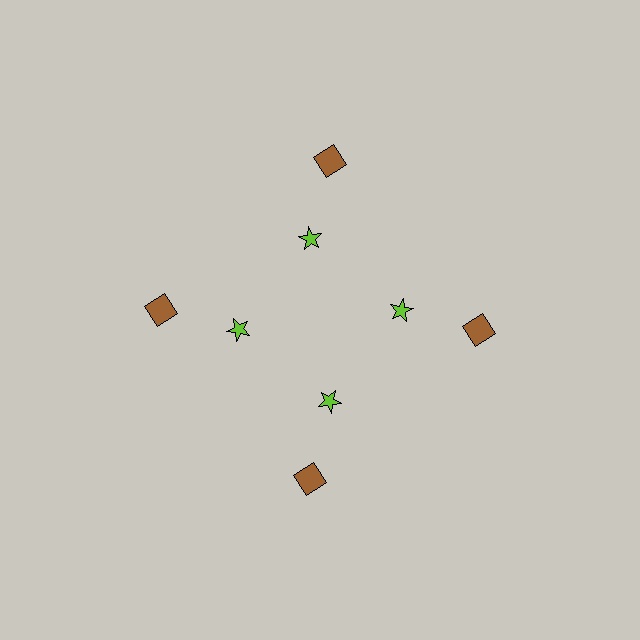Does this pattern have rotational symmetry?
Yes, this pattern has 4-fold rotational symmetry. It looks the same after rotating 90 degrees around the center.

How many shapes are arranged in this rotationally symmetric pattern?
There are 8 shapes, arranged in 4 groups of 2.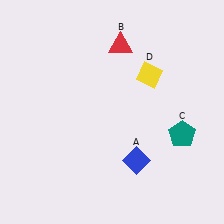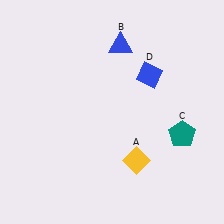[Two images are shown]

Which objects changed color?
A changed from blue to yellow. B changed from red to blue. D changed from yellow to blue.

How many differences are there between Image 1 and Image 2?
There are 3 differences between the two images.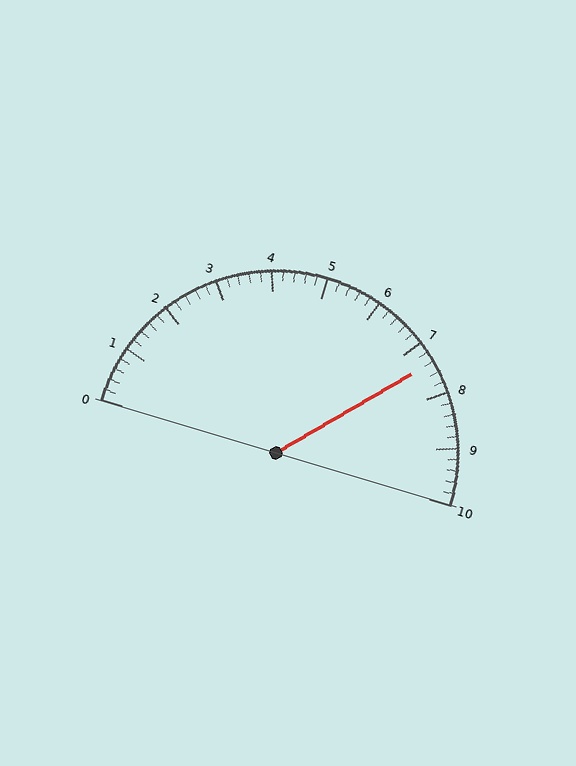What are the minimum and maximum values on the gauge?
The gauge ranges from 0 to 10.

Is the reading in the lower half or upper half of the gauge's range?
The reading is in the upper half of the range (0 to 10).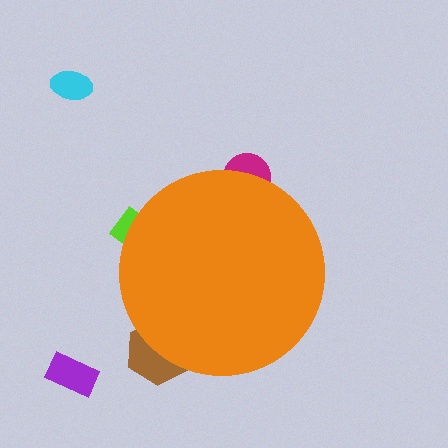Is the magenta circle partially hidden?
Yes, the magenta circle is partially hidden behind the orange circle.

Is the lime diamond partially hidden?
Yes, the lime diamond is partially hidden behind the orange circle.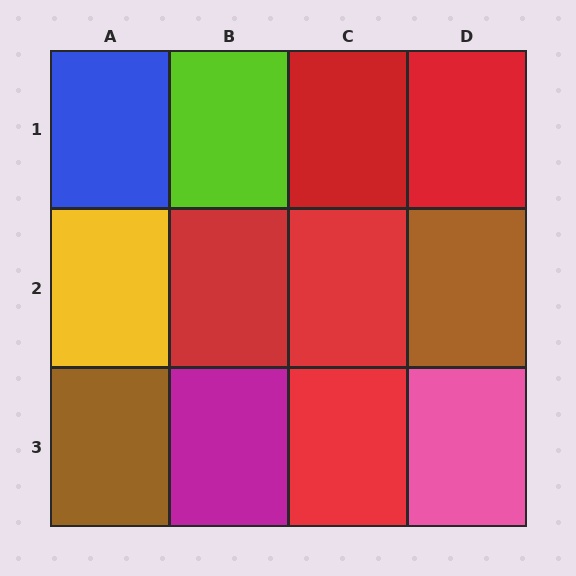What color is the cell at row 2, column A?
Yellow.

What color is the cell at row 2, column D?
Brown.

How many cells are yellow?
1 cell is yellow.